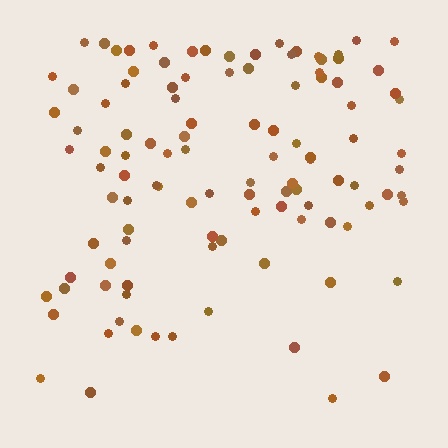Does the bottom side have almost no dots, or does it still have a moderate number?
Still a moderate number, just noticeably fewer than the top.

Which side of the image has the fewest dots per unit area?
The bottom.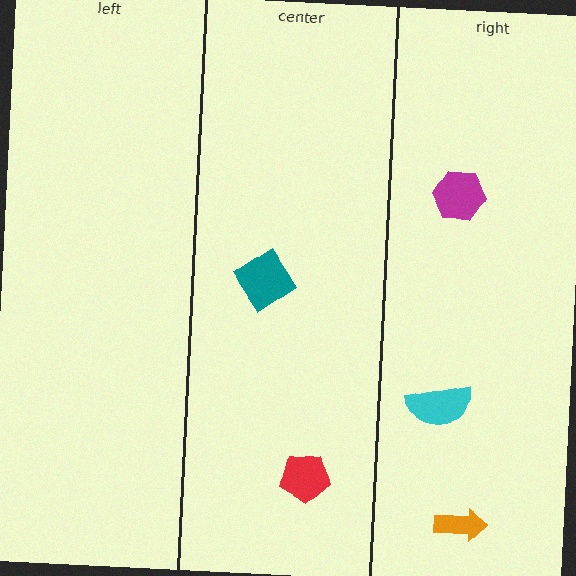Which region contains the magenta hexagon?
The right region.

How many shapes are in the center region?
2.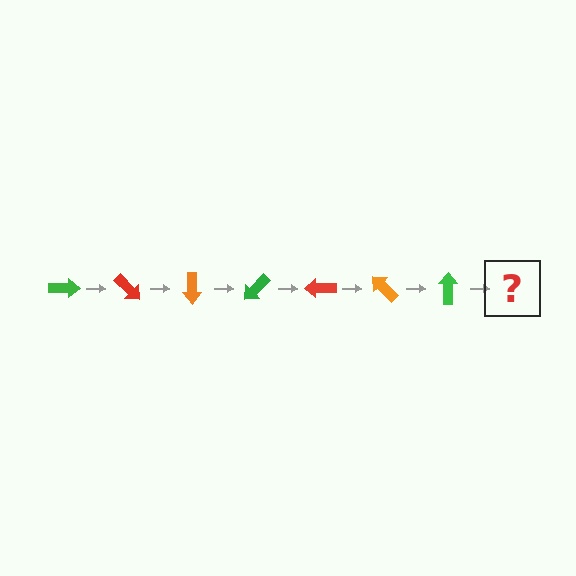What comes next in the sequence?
The next element should be a red arrow, rotated 315 degrees from the start.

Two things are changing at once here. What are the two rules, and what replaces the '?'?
The two rules are that it rotates 45 degrees each step and the color cycles through green, red, and orange. The '?' should be a red arrow, rotated 315 degrees from the start.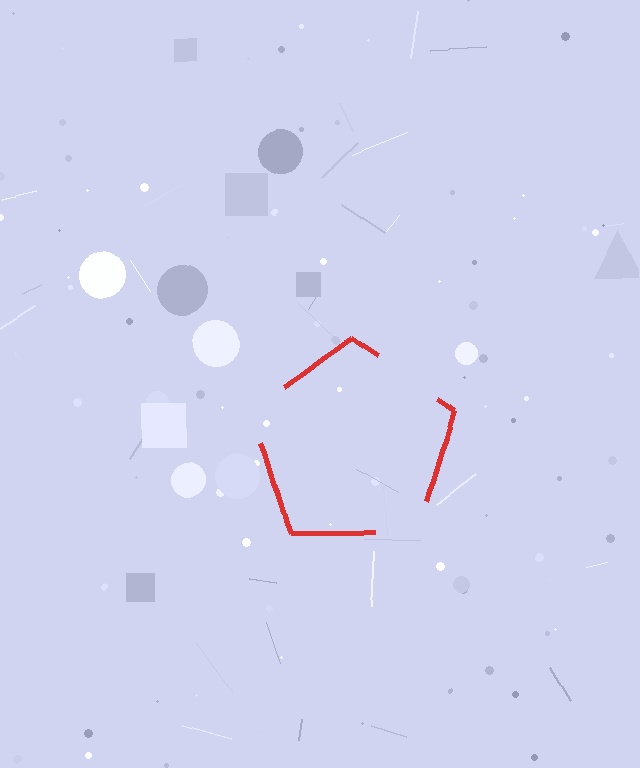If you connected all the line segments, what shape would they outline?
They would outline a pentagon.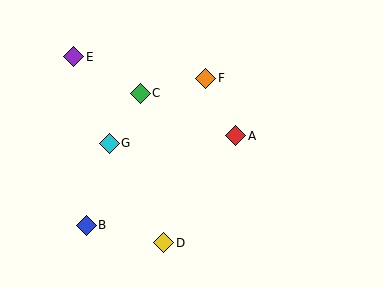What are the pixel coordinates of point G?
Point G is at (109, 143).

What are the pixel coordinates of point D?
Point D is at (164, 243).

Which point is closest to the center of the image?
Point A at (236, 136) is closest to the center.